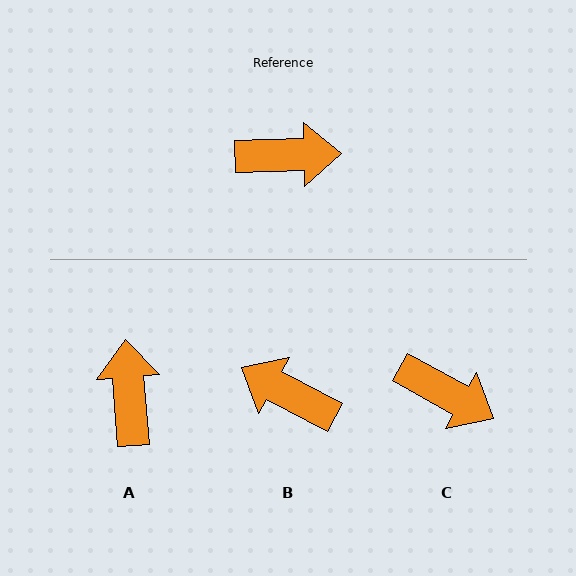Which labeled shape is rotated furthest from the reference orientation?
B, about 150 degrees away.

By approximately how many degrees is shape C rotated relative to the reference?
Approximately 31 degrees clockwise.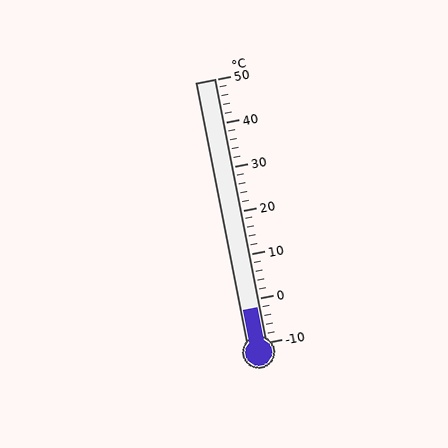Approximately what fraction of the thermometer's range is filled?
The thermometer is filled to approximately 15% of its range.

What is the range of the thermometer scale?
The thermometer scale ranges from -10°C to 50°C.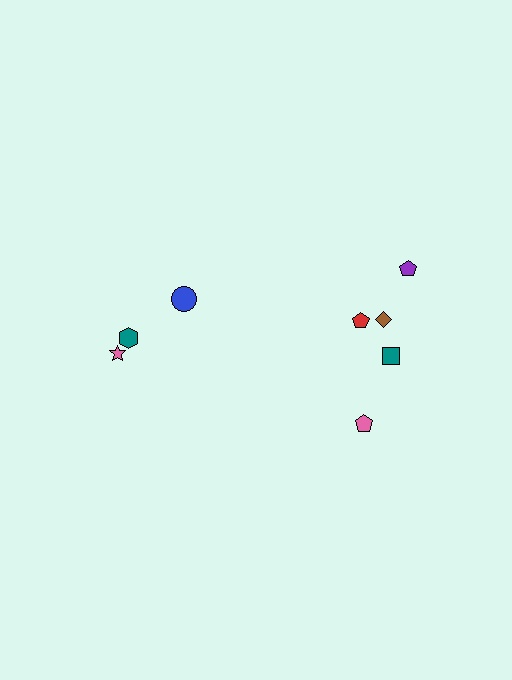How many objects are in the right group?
There are 5 objects.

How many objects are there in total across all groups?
There are 8 objects.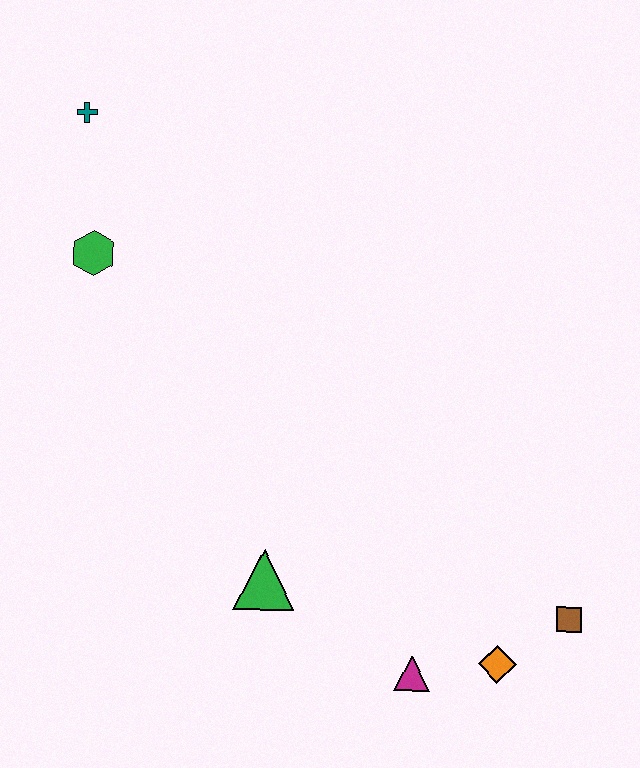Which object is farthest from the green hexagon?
The brown square is farthest from the green hexagon.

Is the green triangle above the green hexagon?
No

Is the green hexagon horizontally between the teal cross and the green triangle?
Yes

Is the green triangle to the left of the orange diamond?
Yes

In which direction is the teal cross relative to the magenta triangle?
The teal cross is above the magenta triangle.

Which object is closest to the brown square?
The orange diamond is closest to the brown square.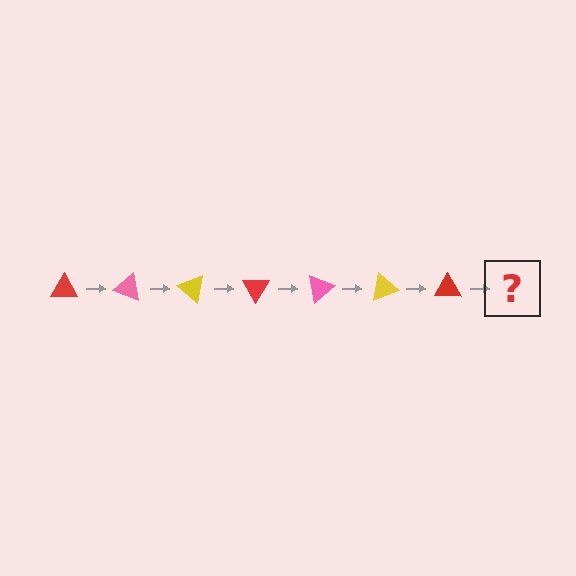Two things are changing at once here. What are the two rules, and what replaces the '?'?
The two rules are that it rotates 20 degrees each step and the color cycles through red, pink, and yellow. The '?' should be a pink triangle, rotated 140 degrees from the start.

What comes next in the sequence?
The next element should be a pink triangle, rotated 140 degrees from the start.